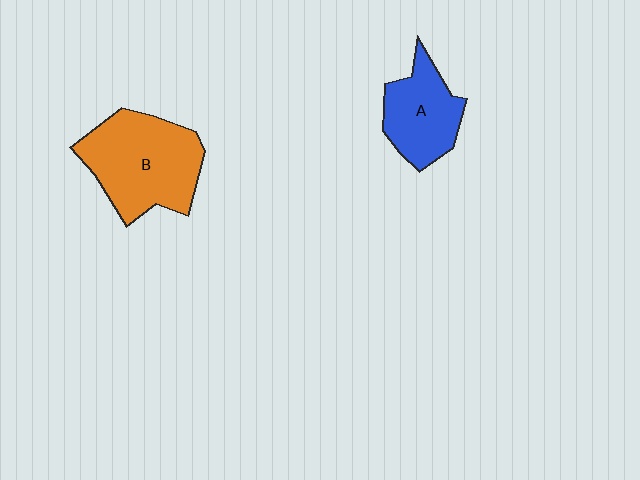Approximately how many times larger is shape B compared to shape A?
Approximately 1.6 times.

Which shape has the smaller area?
Shape A (blue).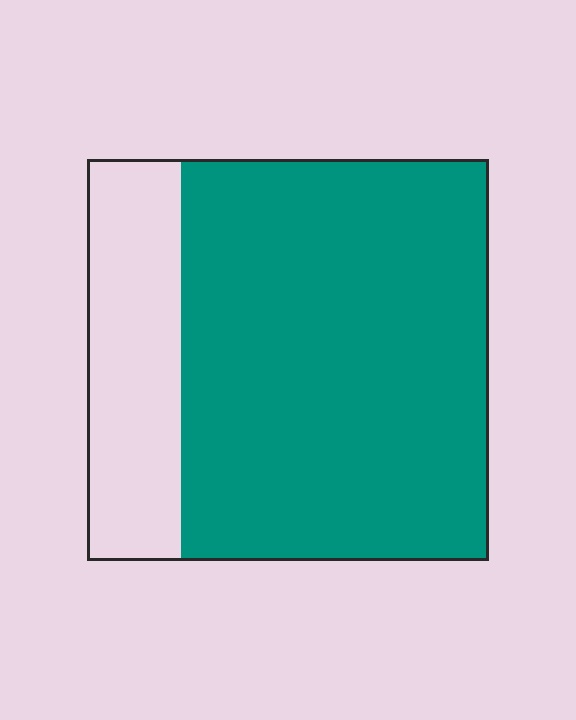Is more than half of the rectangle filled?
Yes.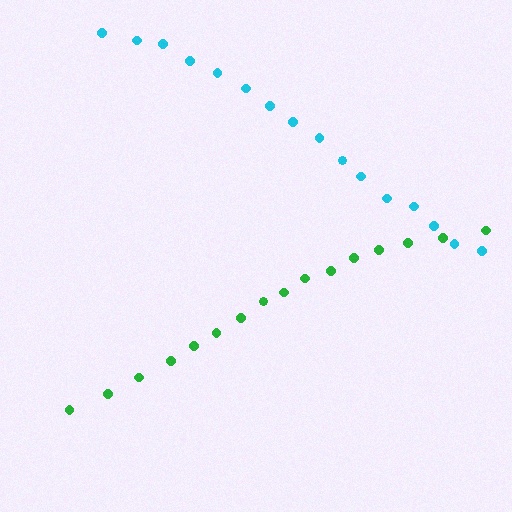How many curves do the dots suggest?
There are 2 distinct paths.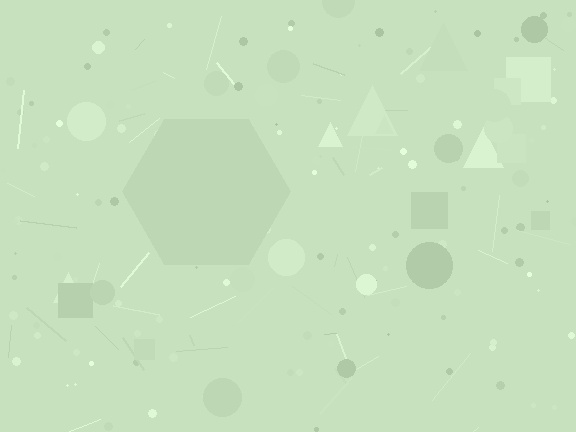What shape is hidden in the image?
A hexagon is hidden in the image.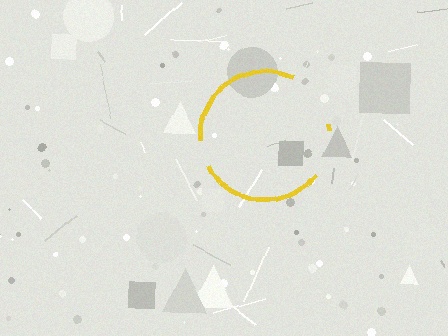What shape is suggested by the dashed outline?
The dashed outline suggests a circle.